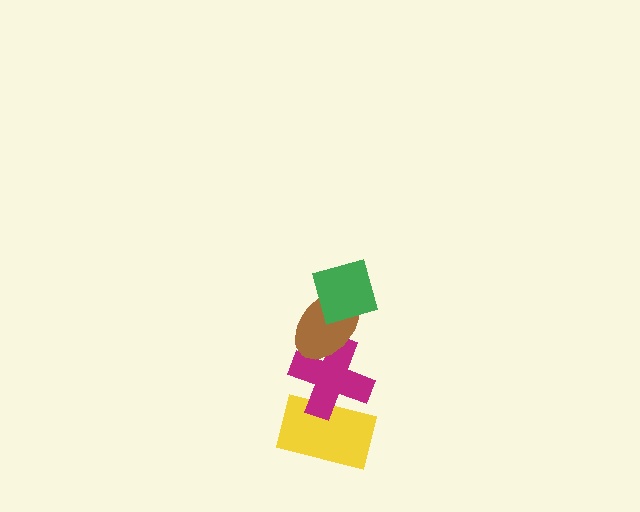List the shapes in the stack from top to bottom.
From top to bottom: the green diamond, the brown ellipse, the magenta cross, the yellow rectangle.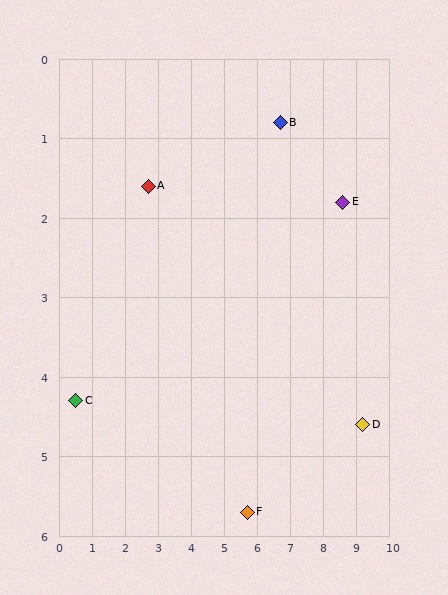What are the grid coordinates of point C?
Point C is at approximately (0.5, 4.3).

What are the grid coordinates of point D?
Point D is at approximately (9.2, 4.6).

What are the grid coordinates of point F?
Point F is at approximately (5.7, 5.7).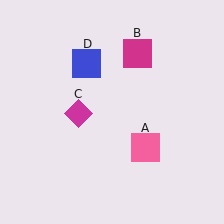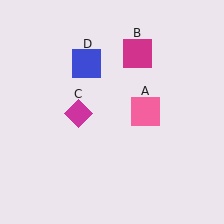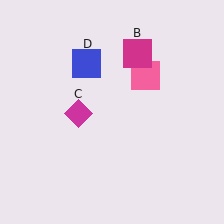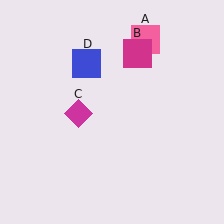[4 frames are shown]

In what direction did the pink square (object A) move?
The pink square (object A) moved up.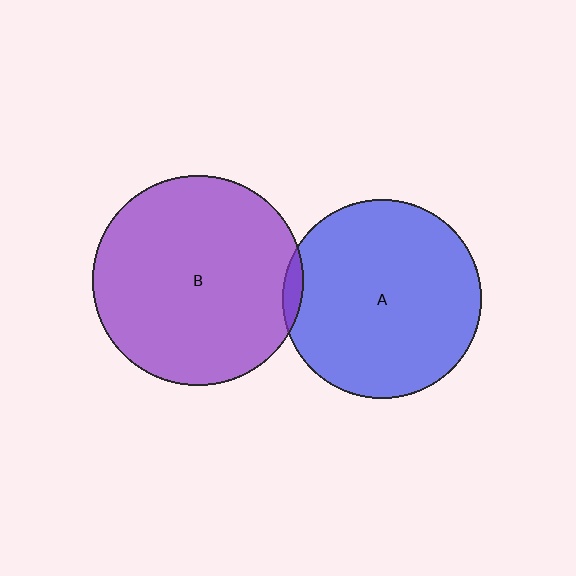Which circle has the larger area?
Circle B (purple).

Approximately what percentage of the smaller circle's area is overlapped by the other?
Approximately 5%.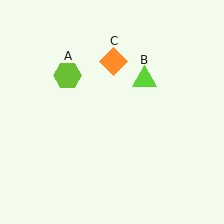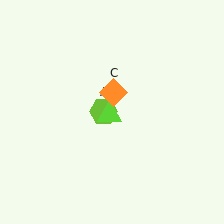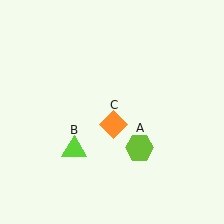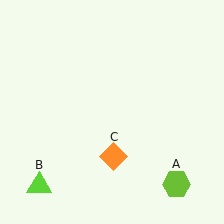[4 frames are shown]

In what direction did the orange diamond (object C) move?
The orange diamond (object C) moved down.